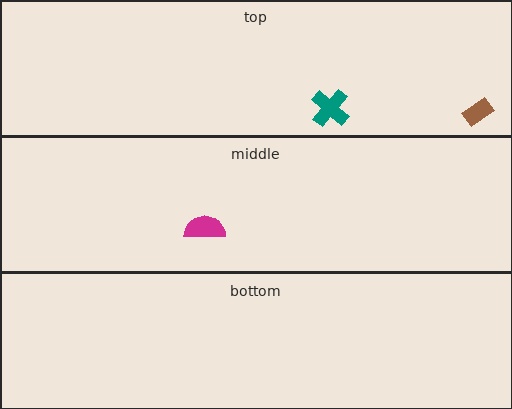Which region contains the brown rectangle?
The top region.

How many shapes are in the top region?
2.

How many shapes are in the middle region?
1.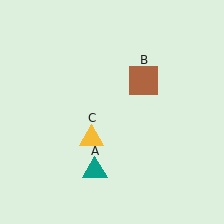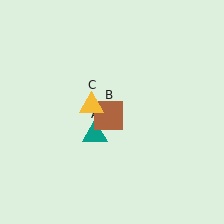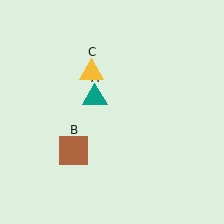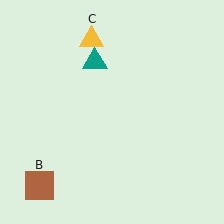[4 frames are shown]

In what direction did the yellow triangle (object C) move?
The yellow triangle (object C) moved up.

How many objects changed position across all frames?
3 objects changed position: teal triangle (object A), brown square (object B), yellow triangle (object C).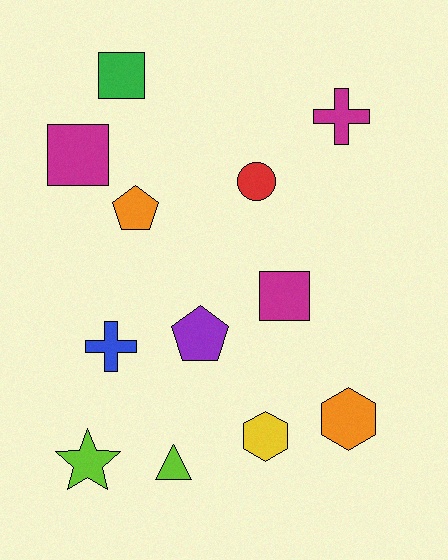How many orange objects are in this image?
There are 2 orange objects.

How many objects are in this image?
There are 12 objects.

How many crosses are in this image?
There are 2 crosses.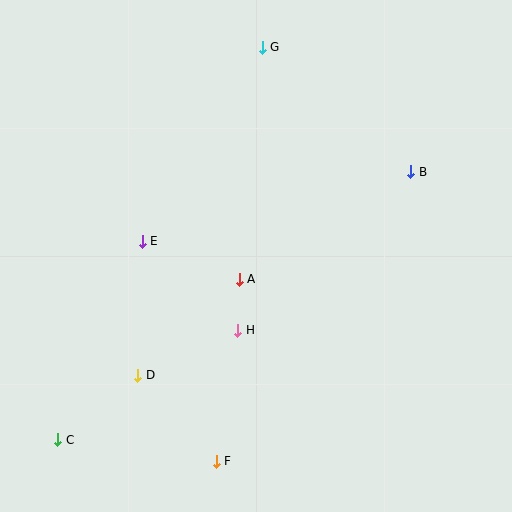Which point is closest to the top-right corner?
Point B is closest to the top-right corner.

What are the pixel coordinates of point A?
Point A is at (239, 279).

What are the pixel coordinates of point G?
Point G is at (262, 47).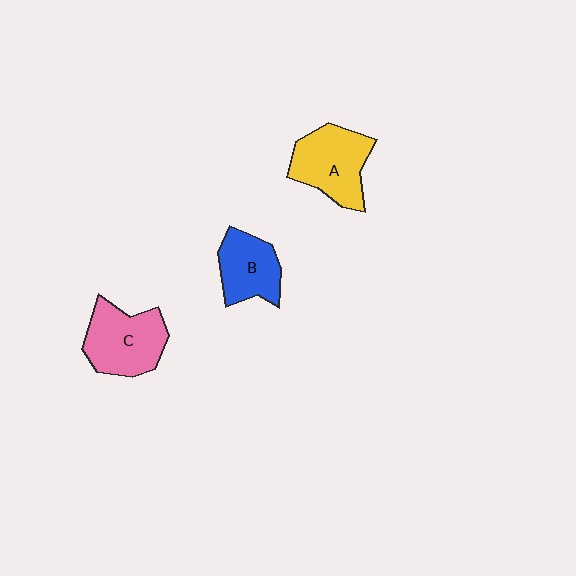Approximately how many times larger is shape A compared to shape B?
Approximately 1.3 times.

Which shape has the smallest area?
Shape B (blue).